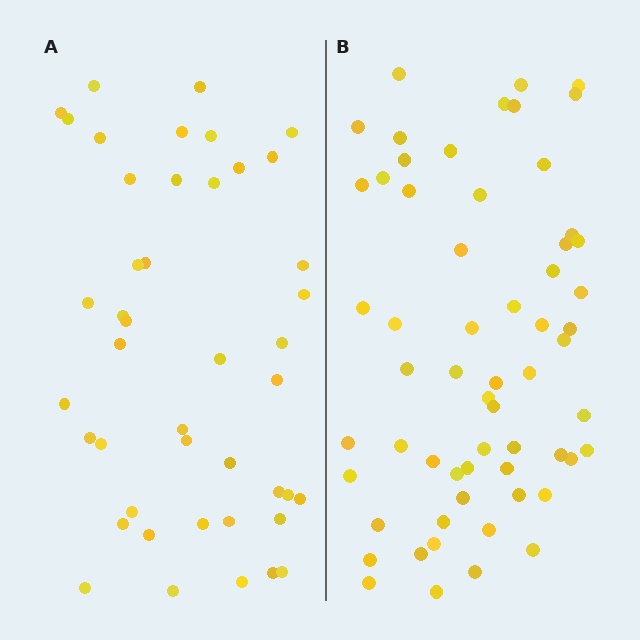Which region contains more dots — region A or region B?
Region B (the right region) has more dots.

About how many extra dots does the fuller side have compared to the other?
Region B has approximately 15 more dots than region A.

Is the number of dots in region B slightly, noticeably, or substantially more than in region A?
Region B has noticeably more, but not dramatically so. The ratio is roughly 1.4 to 1.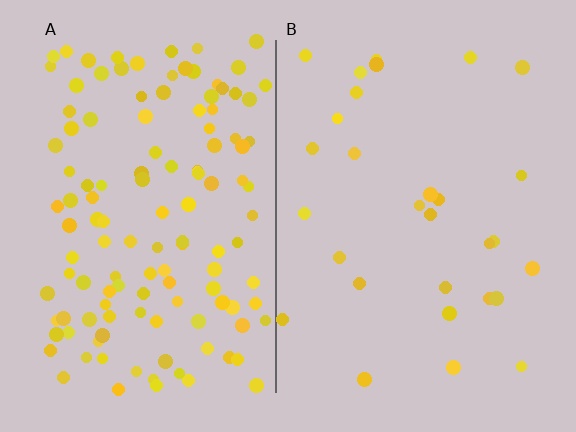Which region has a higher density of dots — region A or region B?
A (the left).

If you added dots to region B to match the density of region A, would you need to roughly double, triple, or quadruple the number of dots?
Approximately quadruple.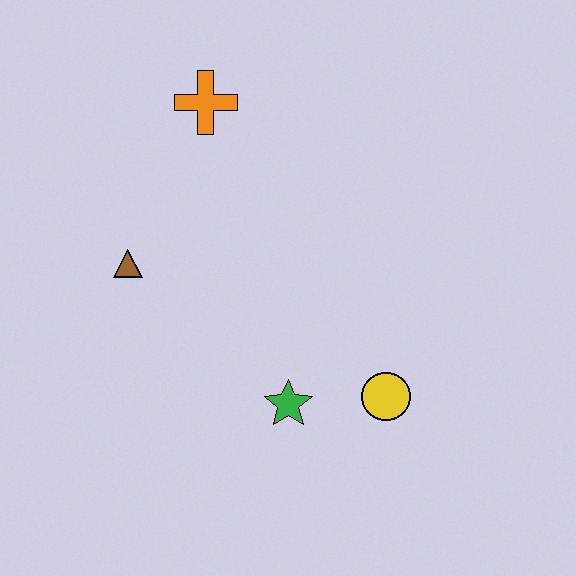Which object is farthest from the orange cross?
The yellow circle is farthest from the orange cross.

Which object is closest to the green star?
The yellow circle is closest to the green star.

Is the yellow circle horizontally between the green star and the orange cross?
No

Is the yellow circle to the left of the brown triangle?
No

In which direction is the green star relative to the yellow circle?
The green star is to the left of the yellow circle.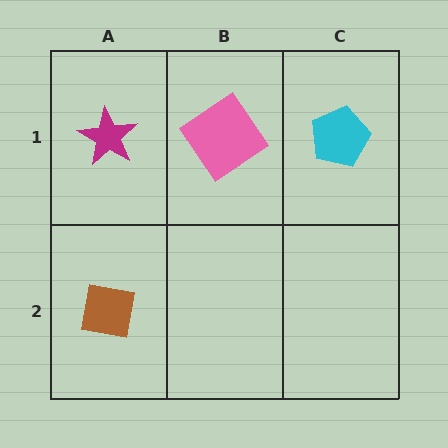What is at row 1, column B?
A pink diamond.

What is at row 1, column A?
A magenta star.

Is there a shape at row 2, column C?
No, that cell is empty.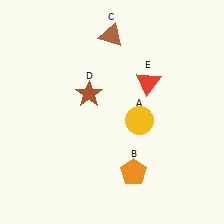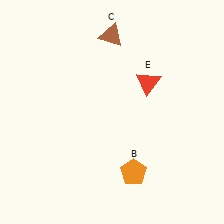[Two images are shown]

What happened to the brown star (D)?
The brown star (D) was removed in Image 2. It was in the top-left area of Image 1.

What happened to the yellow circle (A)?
The yellow circle (A) was removed in Image 2. It was in the bottom-right area of Image 1.